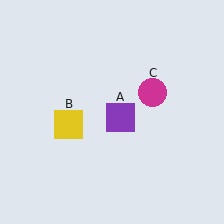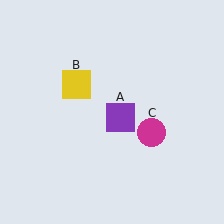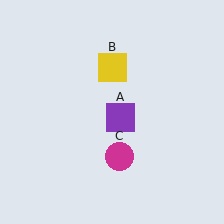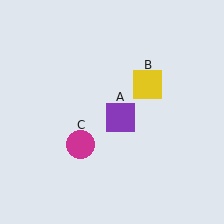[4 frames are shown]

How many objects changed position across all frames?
2 objects changed position: yellow square (object B), magenta circle (object C).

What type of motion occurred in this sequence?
The yellow square (object B), magenta circle (object C) rotated clockwise around the center of the scene.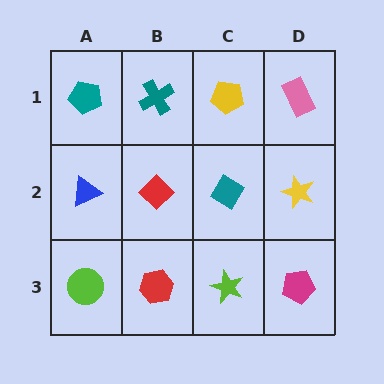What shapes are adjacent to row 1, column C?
A teal diamond (row 2, column C), a teal cross (row 1, column B), a pink rectangle (row 1, column D).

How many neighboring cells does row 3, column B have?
3.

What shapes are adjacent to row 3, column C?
A teal diamond (row 2, column C), a red hexagon (row 3, column B), a magenta pentagon (row 3, column D).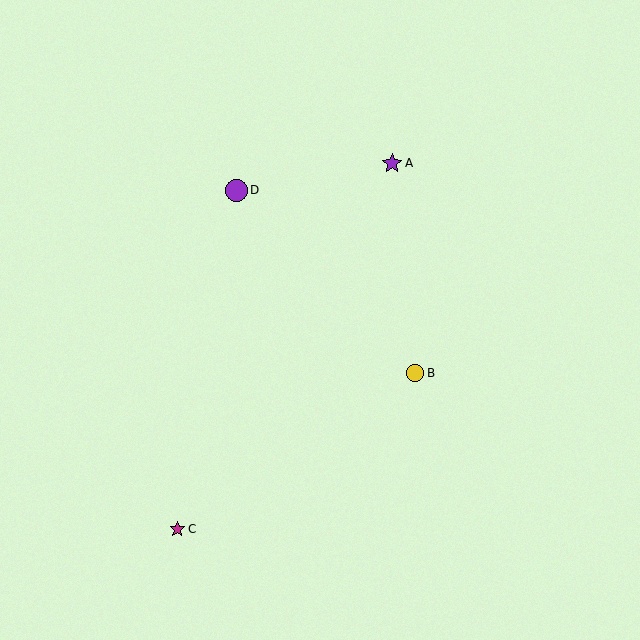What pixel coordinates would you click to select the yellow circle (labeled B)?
Click at (415, 373) to select the yellow circle B.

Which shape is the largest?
The purple circle (labeled D) is the largest.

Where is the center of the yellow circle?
The center of the yellow circle is at (415, 373).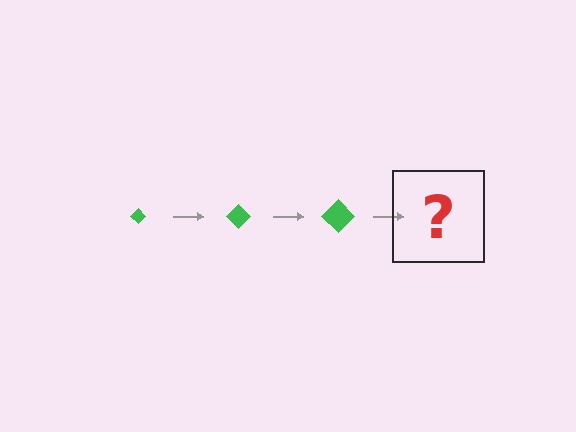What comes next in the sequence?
The next element should be a green diamond, larger than the previous one.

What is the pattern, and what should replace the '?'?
The pattern is that the diamond gets progressively larger each step. The '?' should be a green diamond, larger than the previous one.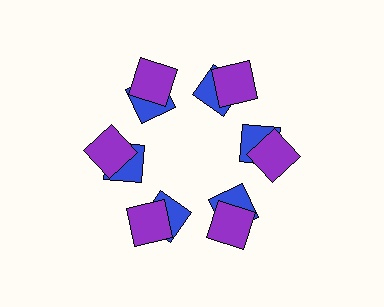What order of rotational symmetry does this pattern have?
This pattern has 6-fold rotational symmetry.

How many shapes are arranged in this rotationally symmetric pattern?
There are 12 shapes, arranged in 6 groups of 2.